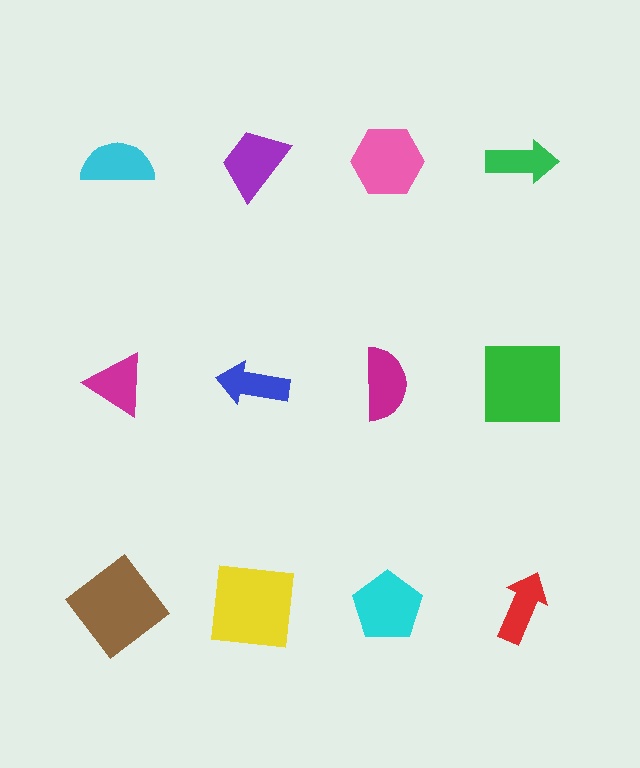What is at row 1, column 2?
A purple trapezoid.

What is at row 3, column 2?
A yellow square.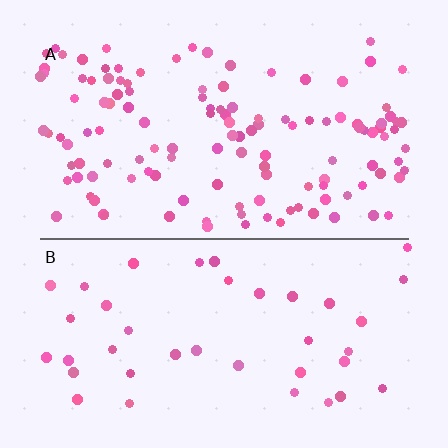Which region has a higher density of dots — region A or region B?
A (the top).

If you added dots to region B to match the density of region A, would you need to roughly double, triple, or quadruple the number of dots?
Approximately triple.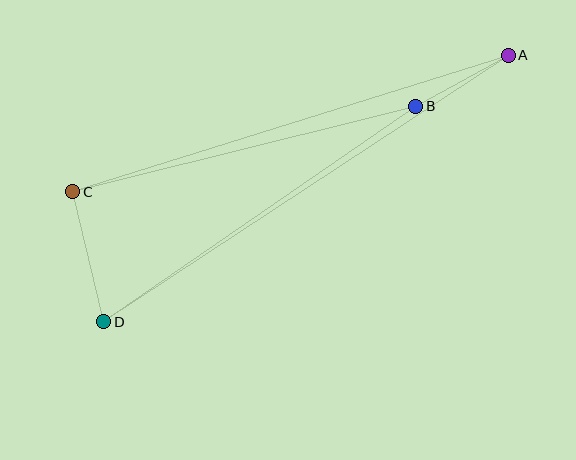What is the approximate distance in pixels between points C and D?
The distance between C and D is approximately 133 pixels.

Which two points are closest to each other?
Points A and B are closest to each other.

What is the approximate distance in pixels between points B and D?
The distance between B and D is approximately 379 pixels.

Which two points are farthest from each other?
Points A and D are farthest from each other.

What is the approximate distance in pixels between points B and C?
The distance between B and C is approximately 353 pixels.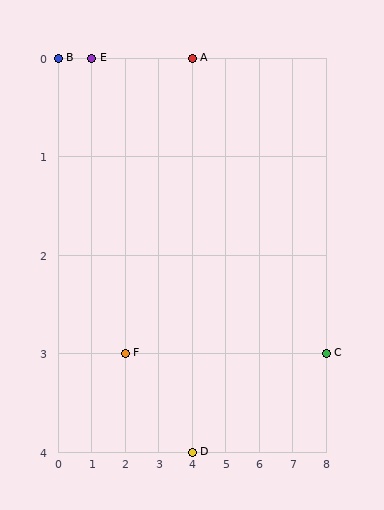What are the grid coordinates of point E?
Point E is at grid coordinates (1, 0).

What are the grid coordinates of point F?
Point F is at grid coordinates (2, 3).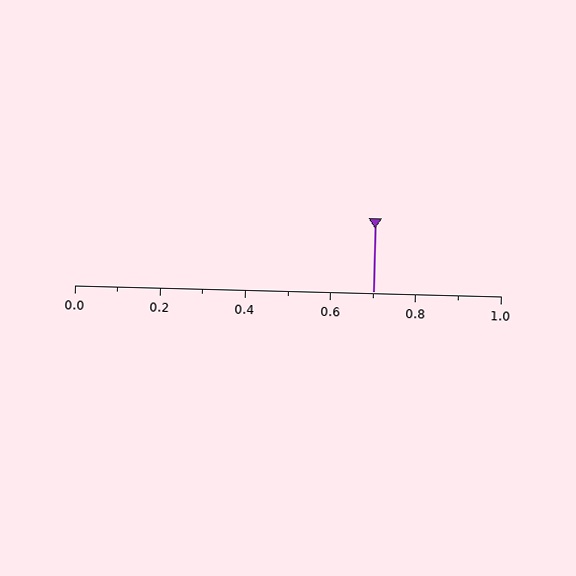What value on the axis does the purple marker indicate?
The marker indicates approximately 0.7.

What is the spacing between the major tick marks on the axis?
The major ticks are spaced 0.2 apart.